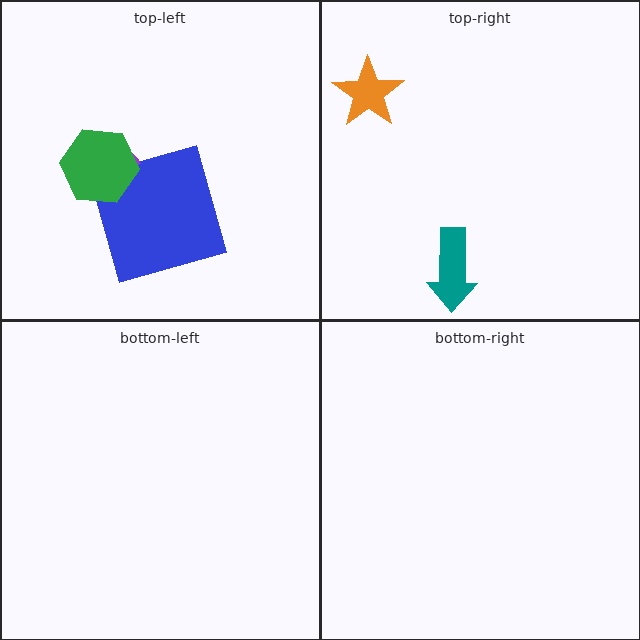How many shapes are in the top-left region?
3.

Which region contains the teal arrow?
The top-right region.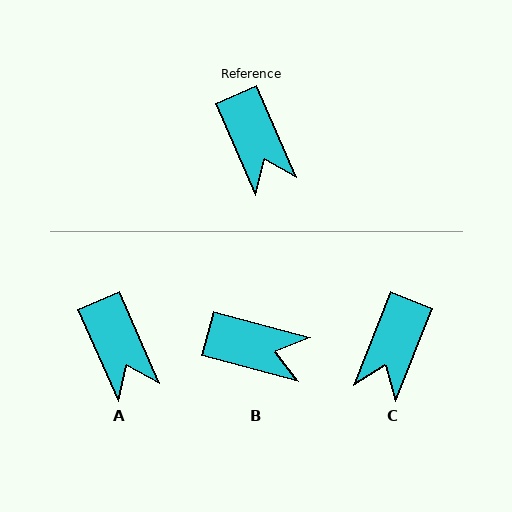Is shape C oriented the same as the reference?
No, it is off by about 45 degrees.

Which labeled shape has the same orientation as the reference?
A.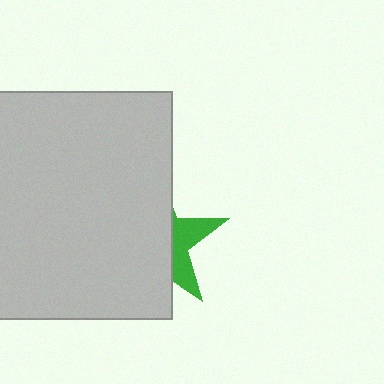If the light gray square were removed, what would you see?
You would see the complete green star.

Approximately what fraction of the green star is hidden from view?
Roughly 69% of the green star is hidden behind the light gray square.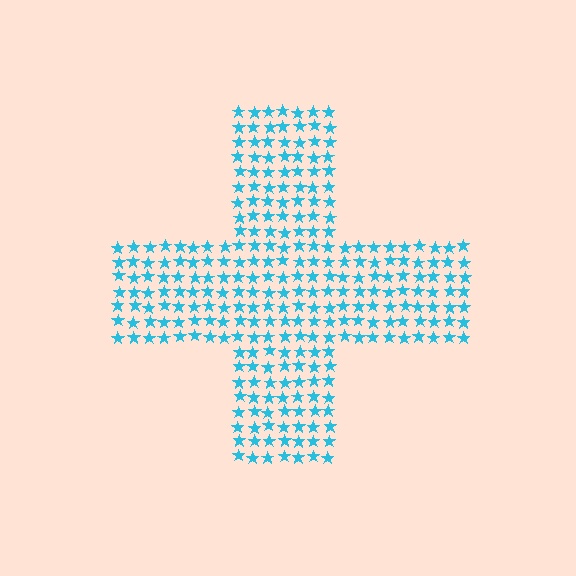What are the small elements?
The small elements are stars.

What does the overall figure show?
The overall figure shows a cross.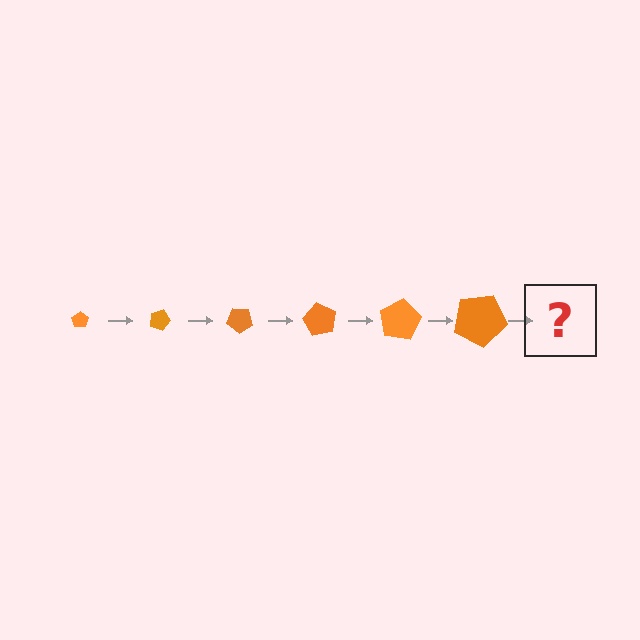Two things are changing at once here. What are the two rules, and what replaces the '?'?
The two rules are that the pentagon grows larger each step and it rotates 20 degrees each step. The '?' should be a pentagon, larger than the previous one and rotated 120 degrees from the start.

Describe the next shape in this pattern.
It should be a pentagon, larger than the previous one and rotated 120 degrees from the start.